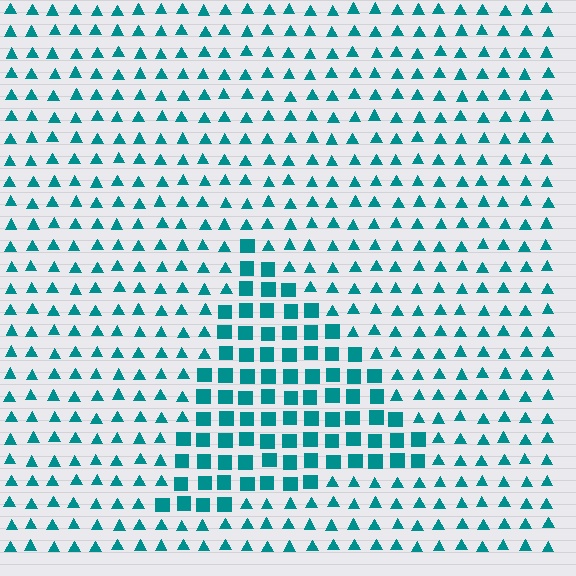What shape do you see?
I see a triangle.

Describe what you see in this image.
The image is filled with small teal elements arranged in a uniform grid. A triangle-shaped region contains squares, while the surrounding area contains triangles. The boundary is defined purely by the change in element shape.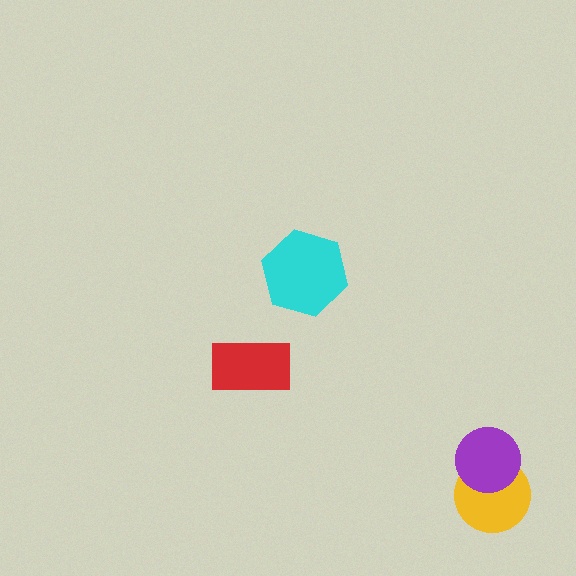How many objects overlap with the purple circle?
1 object overlaps with the purple circle.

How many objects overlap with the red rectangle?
0 objects overlap with the red rectangle.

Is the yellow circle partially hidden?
Yes, it is partially covered by another shape.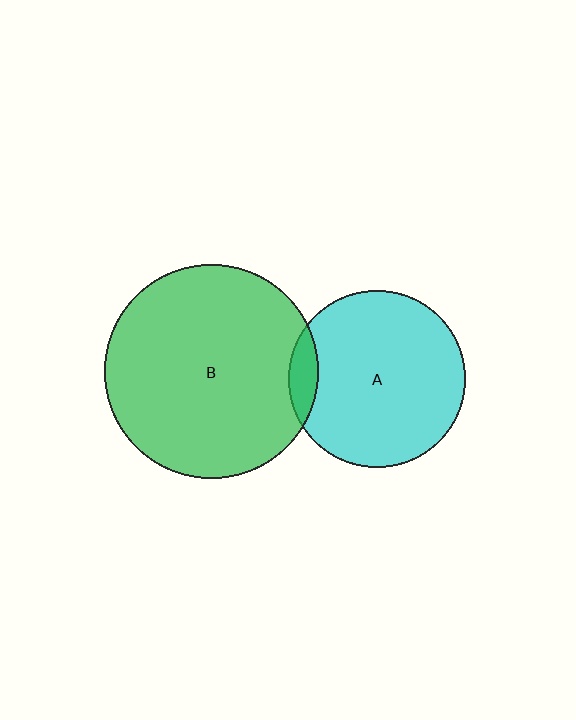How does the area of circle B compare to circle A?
Approximately 1.5 times.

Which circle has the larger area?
Circle B (green).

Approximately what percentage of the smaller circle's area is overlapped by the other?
Approximately 10%.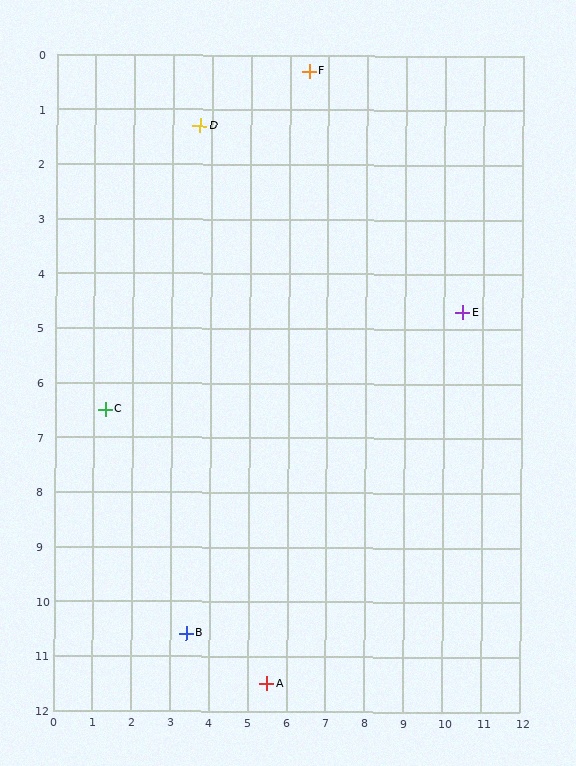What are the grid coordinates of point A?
Point A is at approximately (5.5, 11.5).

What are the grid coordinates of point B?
Point B is at approximately (3.4, 10.6).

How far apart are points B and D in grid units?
Points B and D are about 9.3 grid units apart.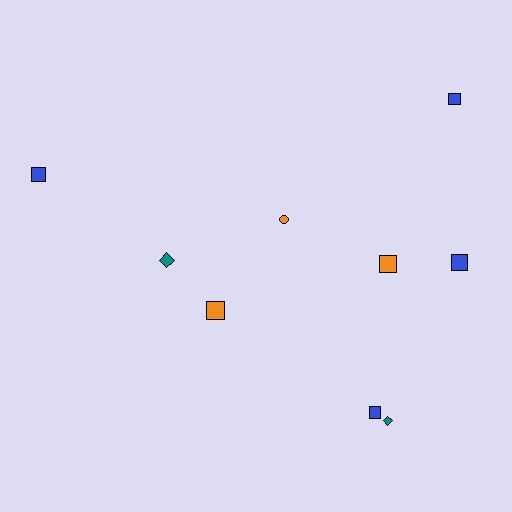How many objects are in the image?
There are 9 objects.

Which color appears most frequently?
Blue, with 4 objects.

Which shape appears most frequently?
Square, with 6 objects.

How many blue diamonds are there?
There are no blue diamonds.